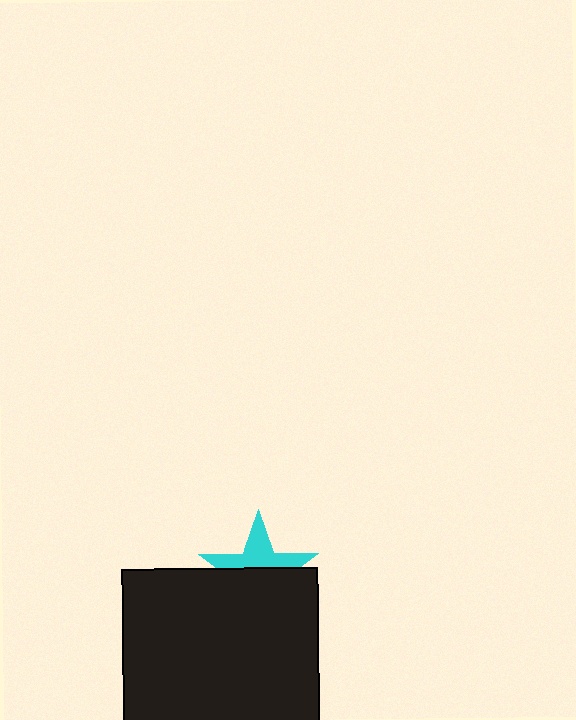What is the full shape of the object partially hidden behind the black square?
The partially hidden object is a cyan star.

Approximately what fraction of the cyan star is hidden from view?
Roughly 55% of the cyan star is hidden behind the black square.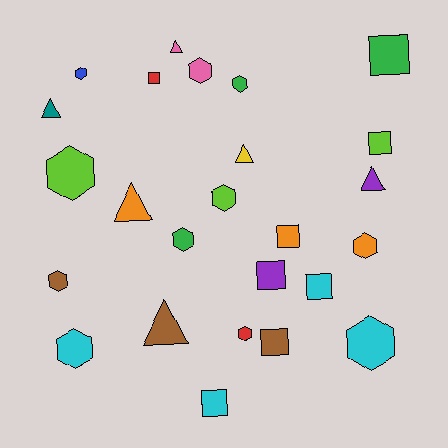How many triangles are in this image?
There are 6 triangles.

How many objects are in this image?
There are 25 objects.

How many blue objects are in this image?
There is 1 blue object.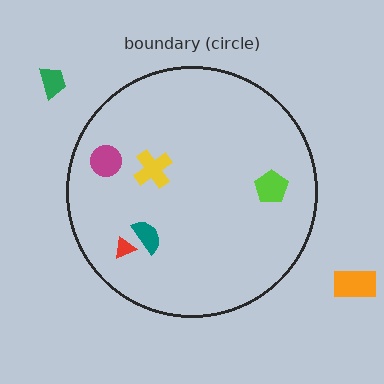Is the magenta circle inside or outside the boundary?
Inside.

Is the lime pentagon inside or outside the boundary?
Inside.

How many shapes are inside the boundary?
5 inside, 2 outside.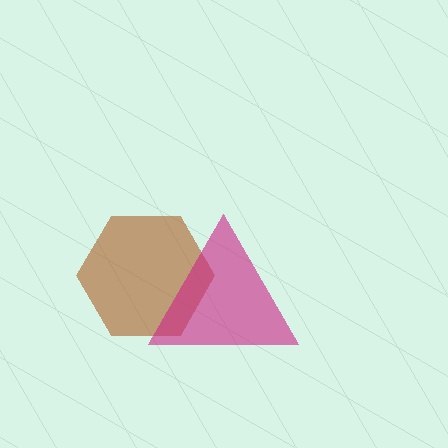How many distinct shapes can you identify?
There are 2 distinct shapes: a brown hexagon, a magenta triangle.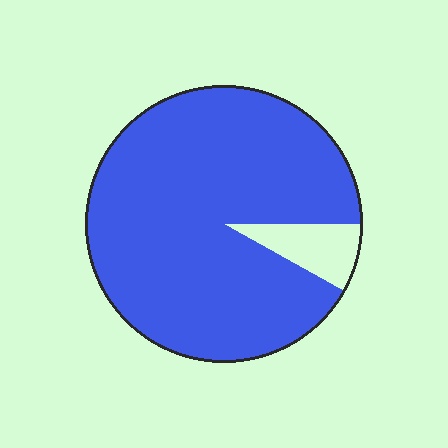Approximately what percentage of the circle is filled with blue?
Approximately 90%.